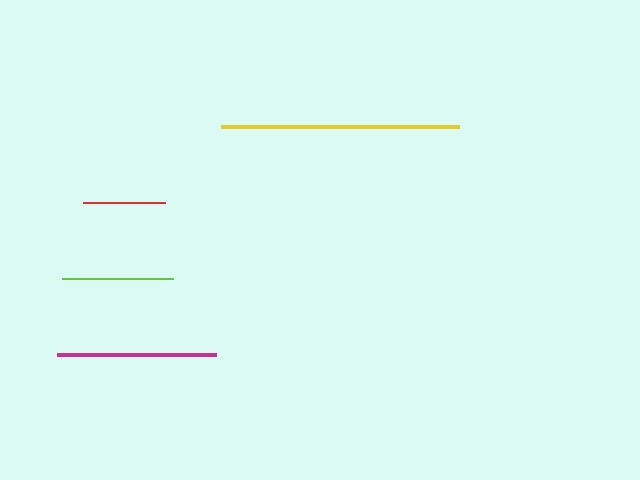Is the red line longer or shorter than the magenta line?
The magenta line is longer than the red line.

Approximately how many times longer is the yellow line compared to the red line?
The yellow line is approximately 2.9 times the length of the red line.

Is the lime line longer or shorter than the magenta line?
The magenta line is longer than the lime line.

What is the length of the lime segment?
The lime segment is approximately 111 pixels long.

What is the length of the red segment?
The red segment is approximately 83 pixels long.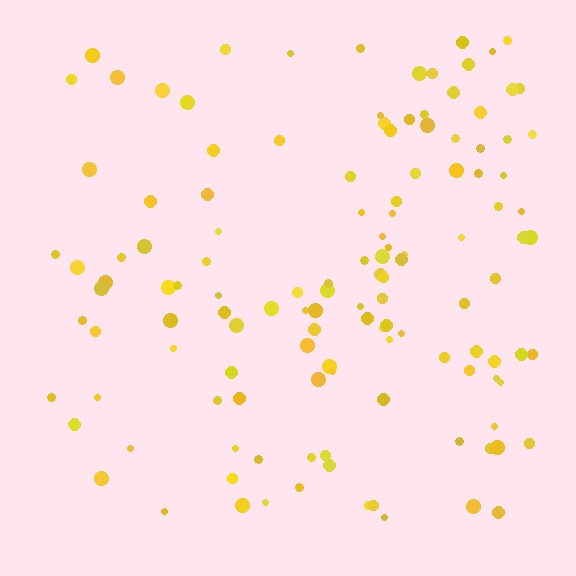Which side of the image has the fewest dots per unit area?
The left.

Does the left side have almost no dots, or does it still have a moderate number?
Still a moderate number, just noticeably fewer than the right.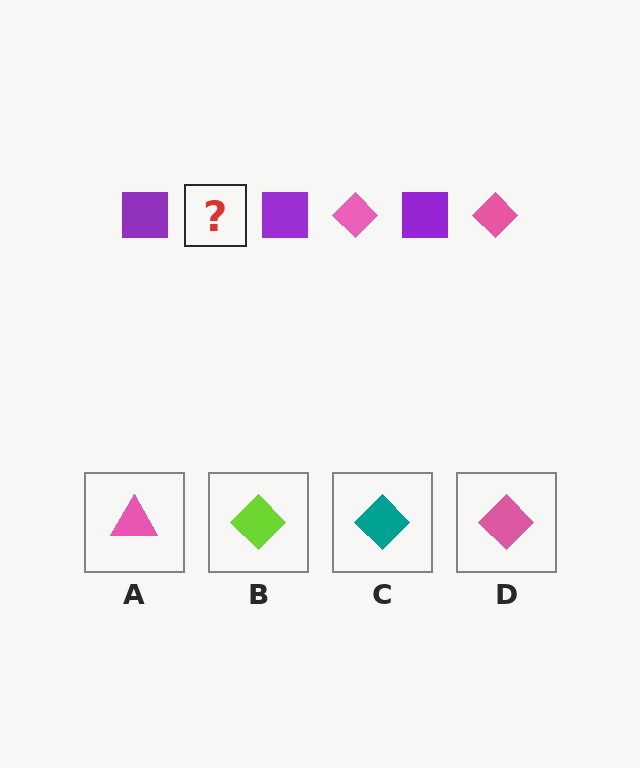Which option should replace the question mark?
Option D.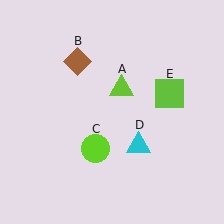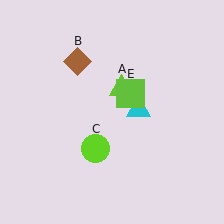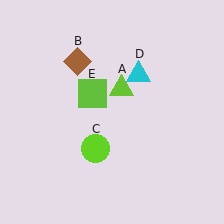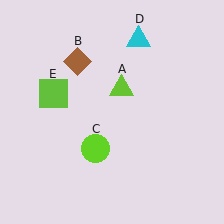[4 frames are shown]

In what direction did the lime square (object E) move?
The lime square (object E) moved left.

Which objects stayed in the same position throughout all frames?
Lime triangle (object A) and brown diamond (object B) and lime circle (object C) remained stationary.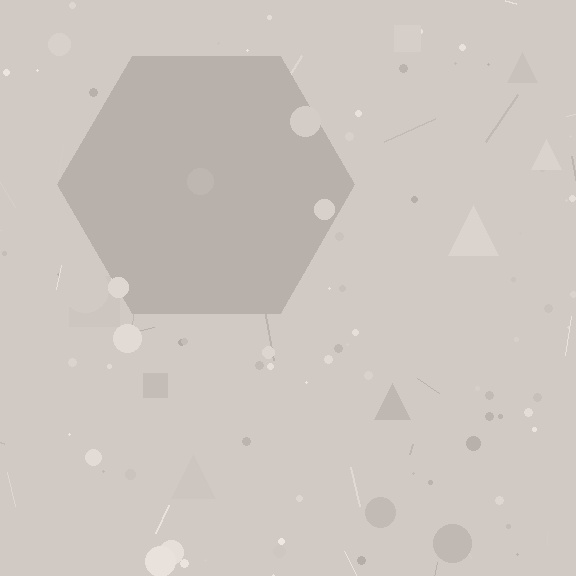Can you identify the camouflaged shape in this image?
The camouflaged shape is a hexagon.